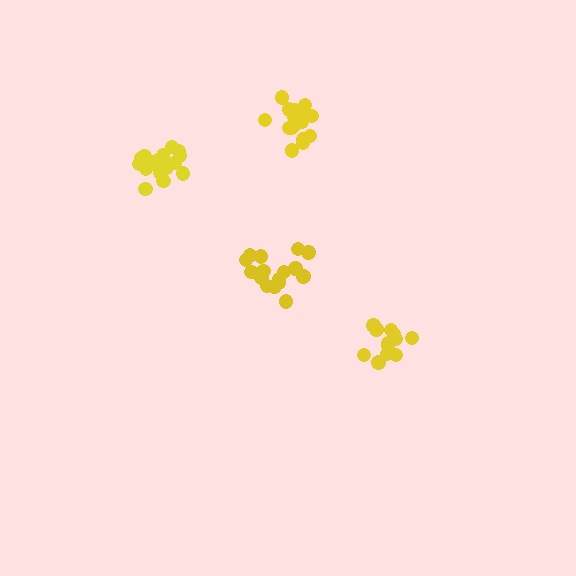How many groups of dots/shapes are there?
There are 4 groups.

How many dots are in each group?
Group 1: 16 dots, Group 2: 13 dots, Group 3: 17 dots, Group 4: 16 dots (62 total).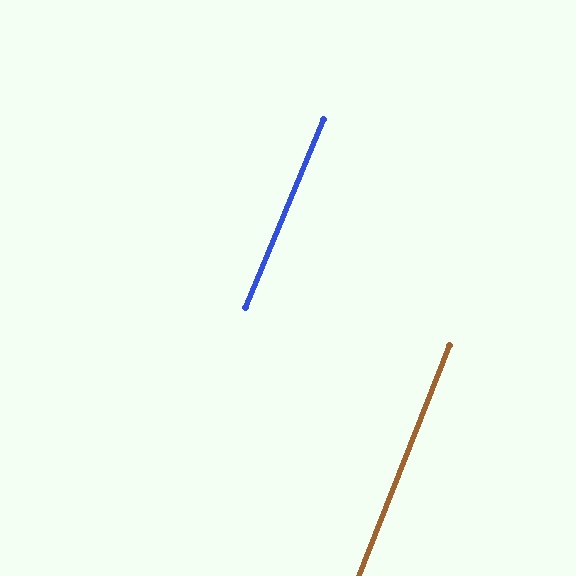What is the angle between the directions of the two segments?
Approximately 1 degree.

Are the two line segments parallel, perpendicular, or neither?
Parallel — their directions differ by only 0.9°.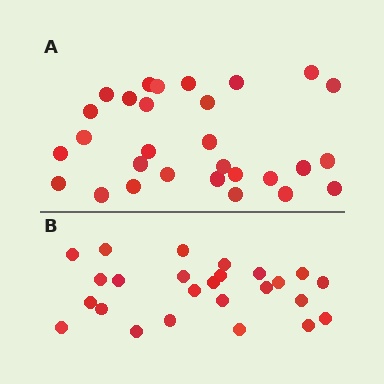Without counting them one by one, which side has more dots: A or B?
Region A (the top region) has more dots.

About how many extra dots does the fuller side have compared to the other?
Region A has about 4 more dots than region B.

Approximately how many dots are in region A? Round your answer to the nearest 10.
About 30 dots. (The exact count is 29, which rounds to 30.)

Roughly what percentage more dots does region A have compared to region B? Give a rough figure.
About 15% more.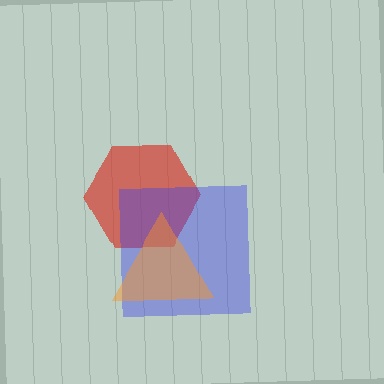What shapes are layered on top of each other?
The layered shapes are: a red hexagon, a blue square, an orange triangle.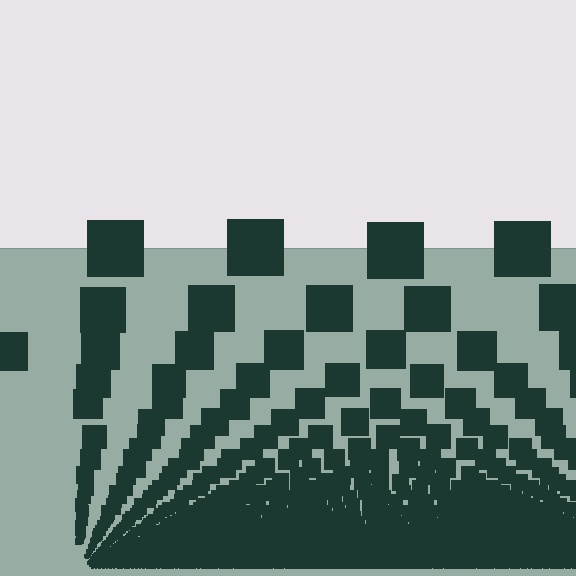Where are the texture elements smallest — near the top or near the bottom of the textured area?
Near the bottom.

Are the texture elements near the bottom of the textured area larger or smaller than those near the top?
Smaller. The gradient is inverted — elements near the bottom are smaller and denser.